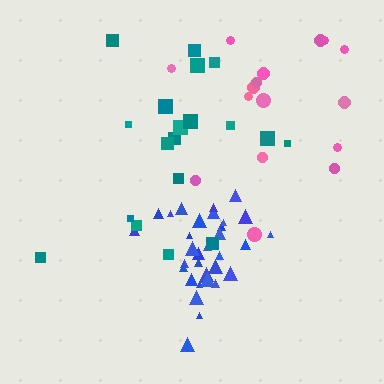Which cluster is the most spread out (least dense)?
Pink.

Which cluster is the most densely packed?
Blue.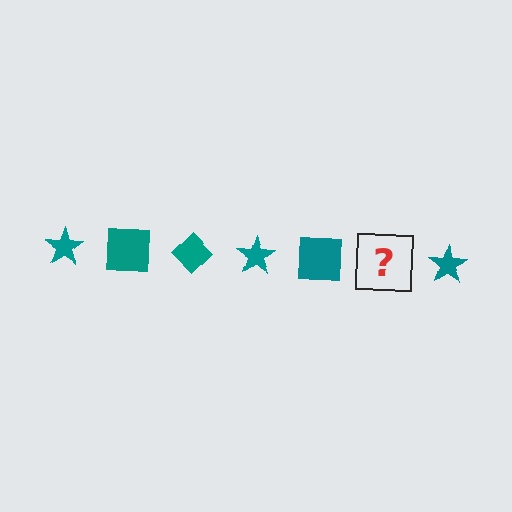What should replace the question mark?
The question mark should be replaced with a teal diamond.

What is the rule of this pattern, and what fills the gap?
The rule is that the pattern cycles through star, square, diamond shapes in teal. The gap should be filled with a teal diamond.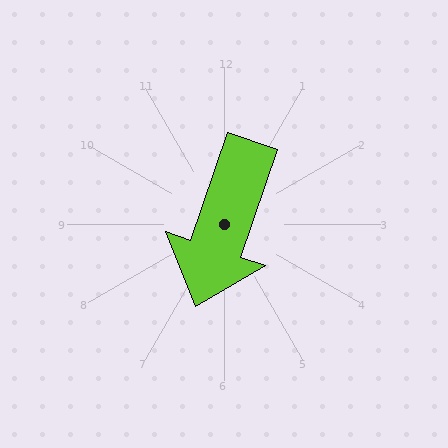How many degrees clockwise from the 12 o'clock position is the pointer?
Approximately 199 degrees.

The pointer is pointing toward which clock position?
Roughly 7 o'clock.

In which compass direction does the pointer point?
South.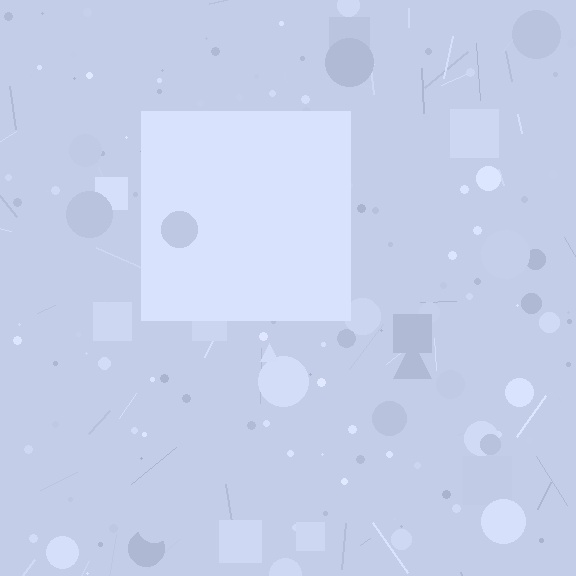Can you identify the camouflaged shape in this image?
The camouflaged shape is a square.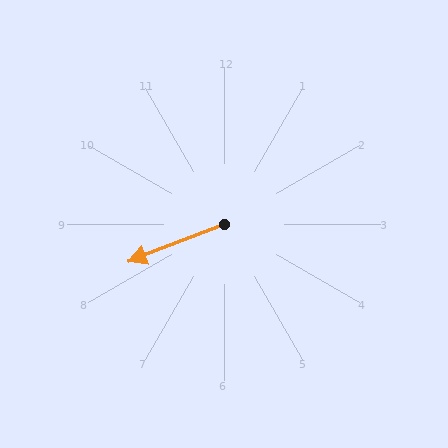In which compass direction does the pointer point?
West.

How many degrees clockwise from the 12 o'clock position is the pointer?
Approximately 249 degrees.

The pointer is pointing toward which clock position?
Roughly 8 o'clock.